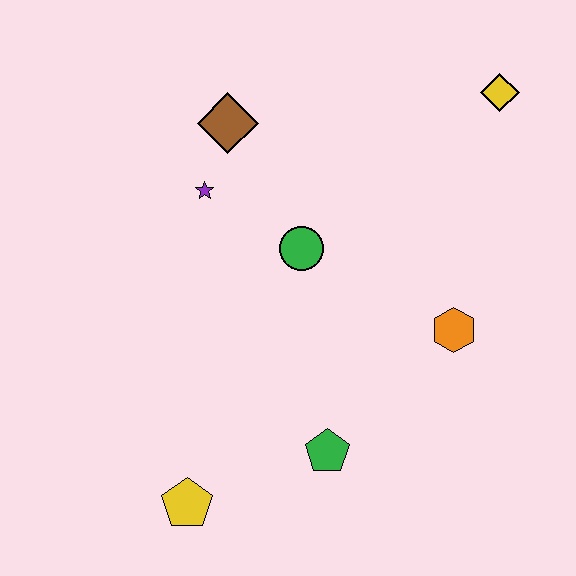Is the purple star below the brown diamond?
Yes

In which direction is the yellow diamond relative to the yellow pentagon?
The yellow diamond is above the yellow pentagon.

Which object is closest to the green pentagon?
The yellow pentagon is closest to the green pentagon.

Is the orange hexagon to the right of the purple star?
Yes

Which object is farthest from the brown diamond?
The yellow pentagon is farthest from the brown diamond.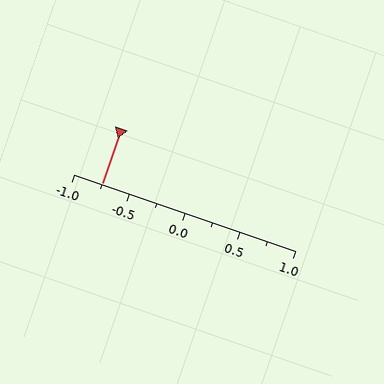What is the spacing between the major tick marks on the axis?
The major ticks are spaced 0.5 apart.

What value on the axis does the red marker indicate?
The marker indicates approximately -0.75.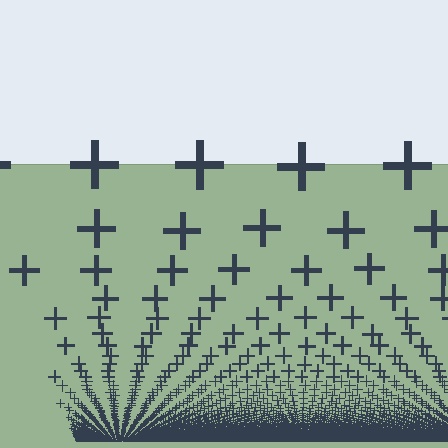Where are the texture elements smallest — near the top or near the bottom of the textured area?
Near the bottom.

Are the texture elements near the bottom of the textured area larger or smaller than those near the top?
Smaller. The gradient is inverted — elements near the bottom are smaller and denser.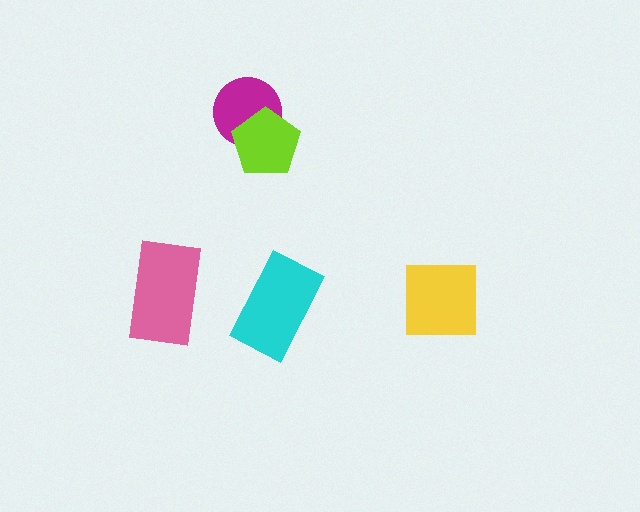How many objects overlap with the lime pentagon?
1 object overlaps with the lime pentagon.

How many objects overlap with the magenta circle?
1 object overlaps with the magenta circle.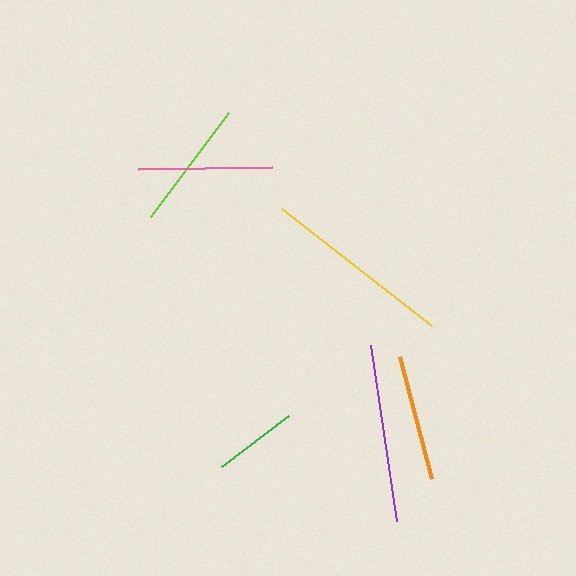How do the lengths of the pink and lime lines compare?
The pink and lime lines are approximately the same length.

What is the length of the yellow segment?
The yellow segment is approximately 190 pixels long.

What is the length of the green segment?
The green segment is approximately 83 pixels long.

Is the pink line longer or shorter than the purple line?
The purple line is longer than the pink line.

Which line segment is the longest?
The yellow line is the longest at approximately 190 pixels.